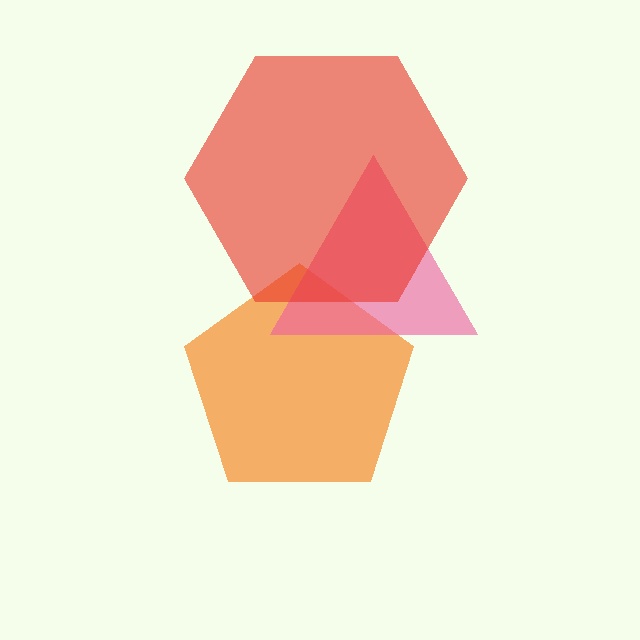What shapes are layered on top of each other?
The layered shapes are: an orange pentagon, a pink triangle, a red hexagon.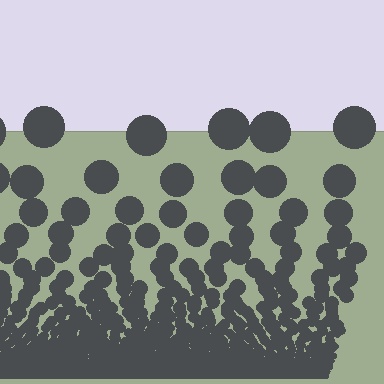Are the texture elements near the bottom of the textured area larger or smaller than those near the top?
Smaller. The gradient is inverted — elements near the bottom are smaller and denser.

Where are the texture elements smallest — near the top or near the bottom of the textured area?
Near the bottom.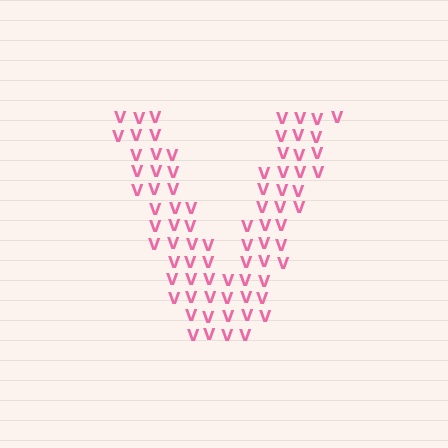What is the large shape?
The large shape is the letter V.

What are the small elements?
The small elements are letter V's.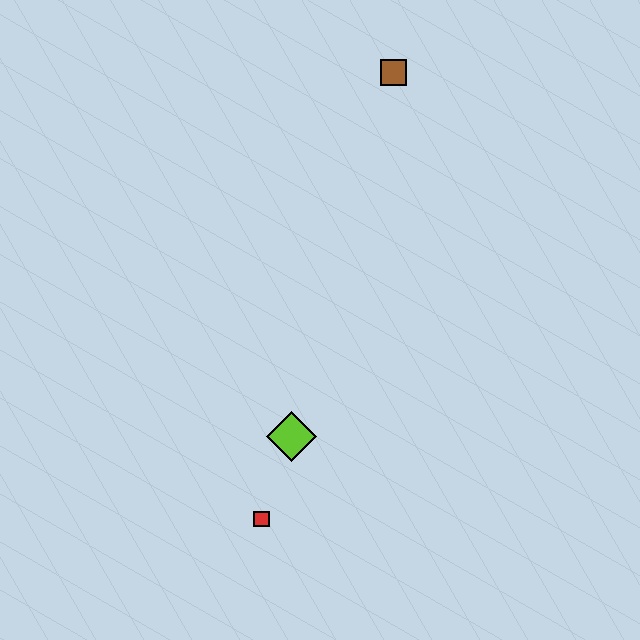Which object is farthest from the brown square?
The red square is farthest from the brown square.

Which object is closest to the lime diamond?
The red square is closest to the lime diamond.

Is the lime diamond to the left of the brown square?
Yes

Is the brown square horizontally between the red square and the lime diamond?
No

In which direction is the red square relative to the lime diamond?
The red square is below the lime diamond.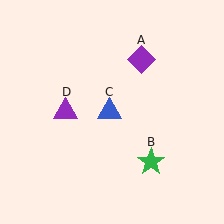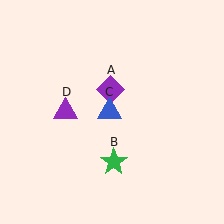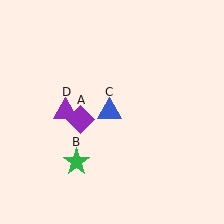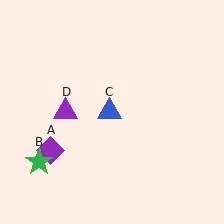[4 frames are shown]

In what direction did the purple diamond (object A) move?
The purple diamond (object A) moved down and to the left.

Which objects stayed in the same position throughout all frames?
Blue triangle (object C) and purple triangle (object D) remained stationary.